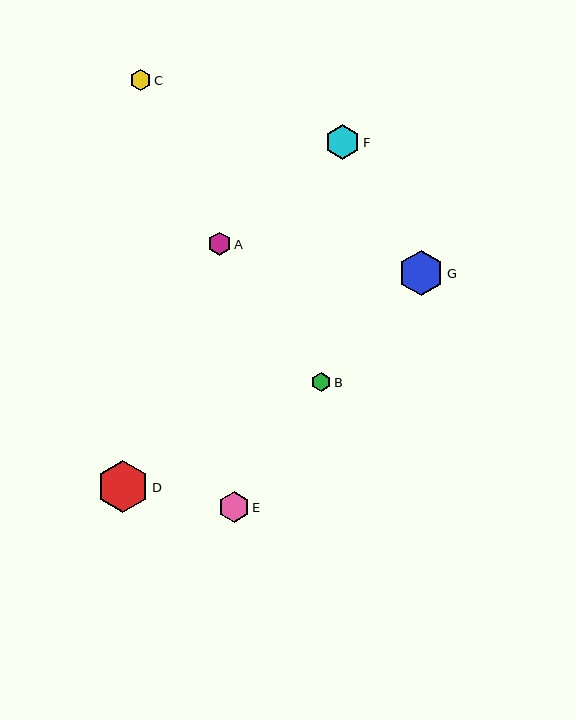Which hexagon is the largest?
Hexagon D is the largest with a size of approximately 52 pixels.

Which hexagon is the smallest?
Hexagon B is the smallest with a size of approximately 19 pixels.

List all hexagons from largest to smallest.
From largest to smallest: D, G, F, E, A, C, B.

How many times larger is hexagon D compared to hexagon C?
Hexagon D is approximately 2.5 times the size of hexagon C.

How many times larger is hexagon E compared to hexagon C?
Hexagon E is approximately 1.5 times the size of hexagon C.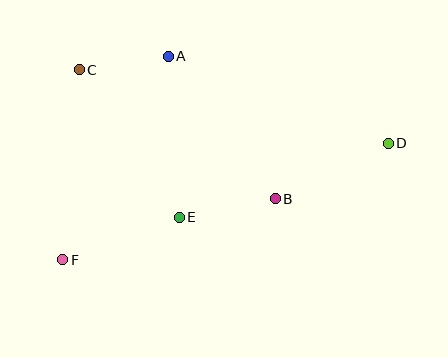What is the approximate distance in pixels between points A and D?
The distance between A and D is approximately 236 pixels.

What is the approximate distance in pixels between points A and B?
The distance between A and B is approximately 178 pixels.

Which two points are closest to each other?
Points A and C are closest to each other.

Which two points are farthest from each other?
Points D and F are farthest from each other.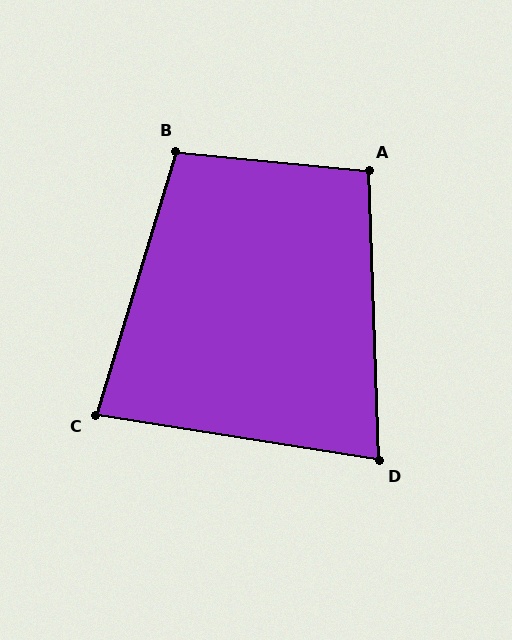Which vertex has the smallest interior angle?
D, at approximately 79 degrees.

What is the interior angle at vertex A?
Approximately 98 degrees (obtuse).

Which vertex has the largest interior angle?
B, at approximately 101 degrees.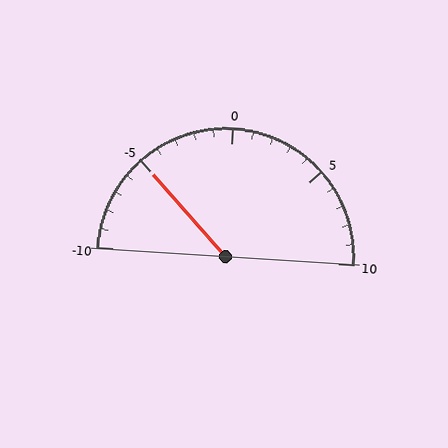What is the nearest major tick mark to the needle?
The nearest major tick mark is -5.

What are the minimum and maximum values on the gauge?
The gauge ranges from -10 to 10.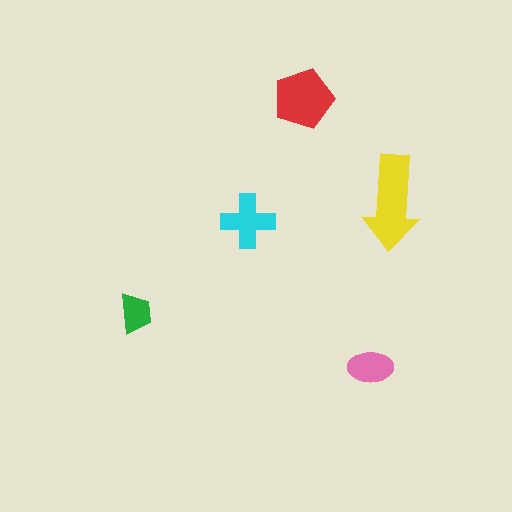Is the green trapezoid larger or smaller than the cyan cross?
Smaller.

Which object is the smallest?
The green trapezoid.